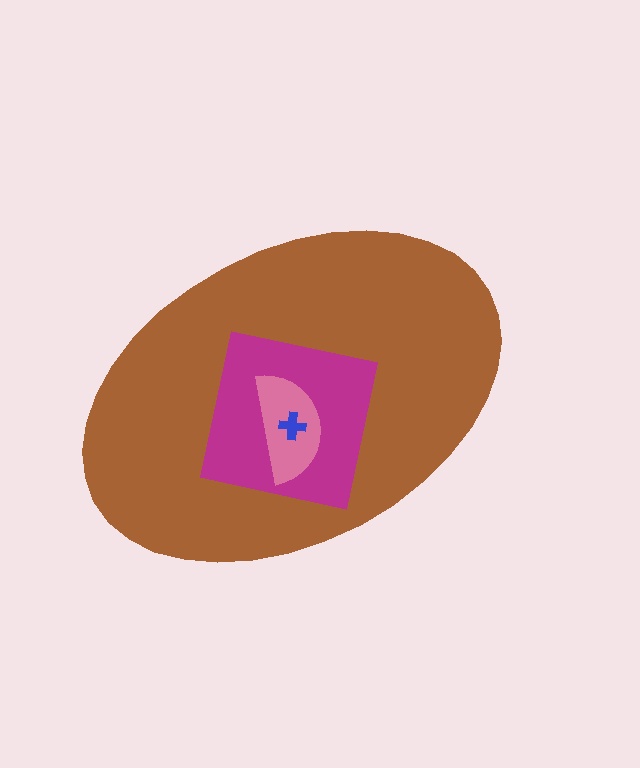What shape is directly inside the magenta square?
The pink semicircle.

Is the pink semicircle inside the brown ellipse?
Yes.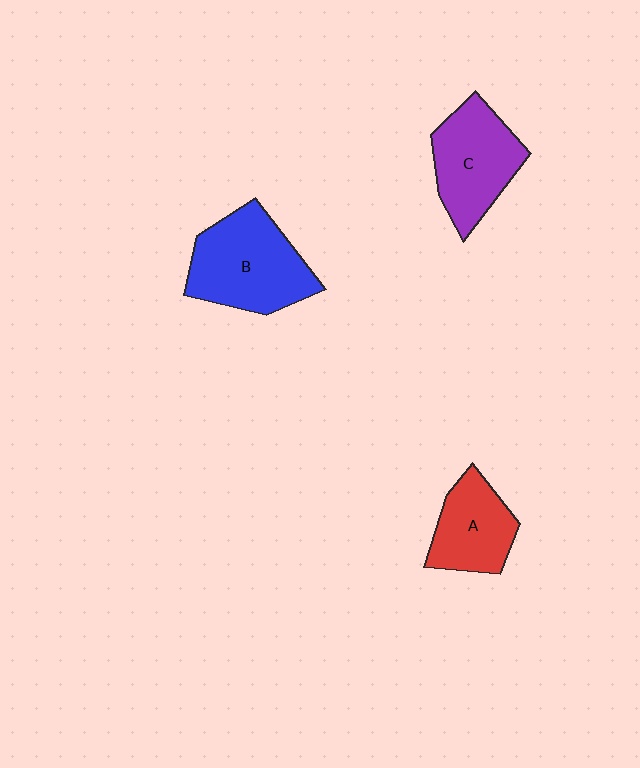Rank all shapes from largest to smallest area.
From largest to smallest: B (blue), C (purple), A (red).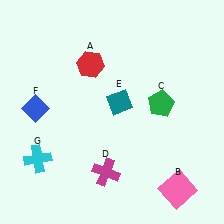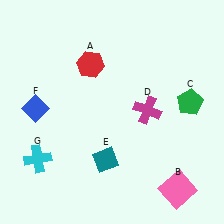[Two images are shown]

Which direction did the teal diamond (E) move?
The teal diamond (E) moved down.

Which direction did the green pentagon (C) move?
The green pentagon (C) moved right.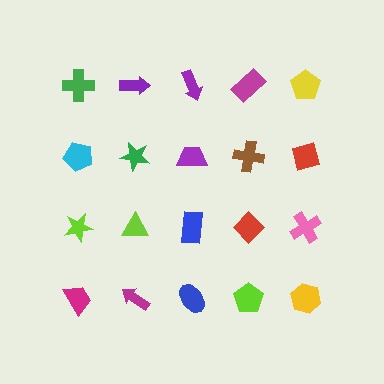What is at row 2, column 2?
A green star.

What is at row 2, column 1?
A cyan pentagon.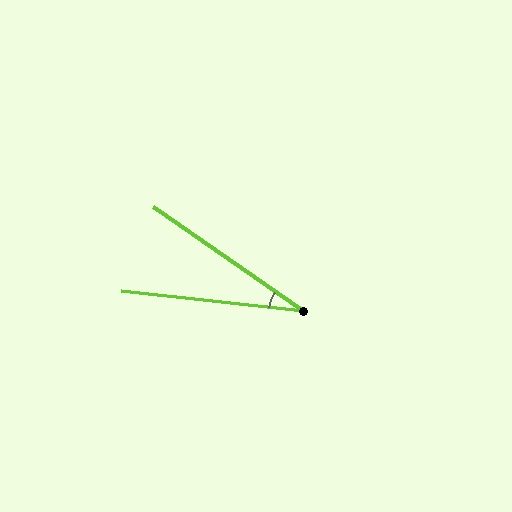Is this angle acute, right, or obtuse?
It is acute.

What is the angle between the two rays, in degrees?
Approximately 29 degrees.